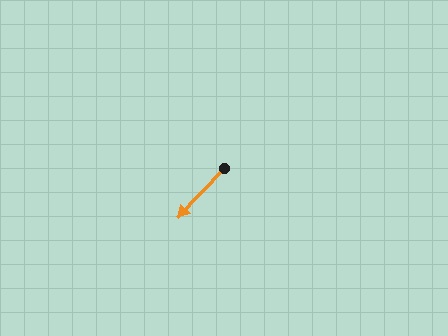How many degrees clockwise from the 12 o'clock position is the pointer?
Approximately 223 degrees.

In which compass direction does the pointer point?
Southwest.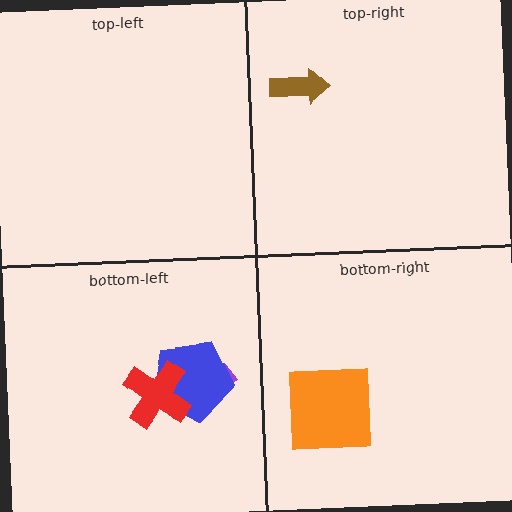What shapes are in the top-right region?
The brown arrow.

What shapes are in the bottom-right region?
The orange square.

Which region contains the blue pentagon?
The bottom-left region.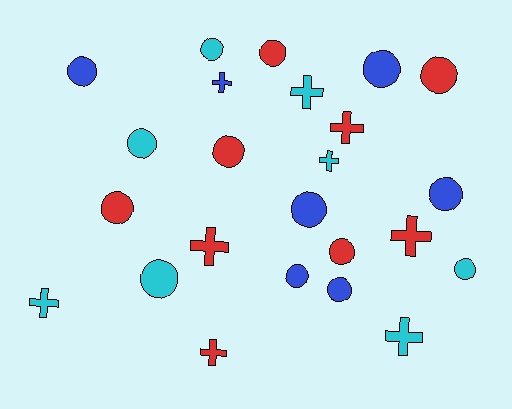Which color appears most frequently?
Red, with 9 objects.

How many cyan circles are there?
There are 4 cyan circles.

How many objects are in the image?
There are 24 objects.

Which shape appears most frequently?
Circle, with 15 objects.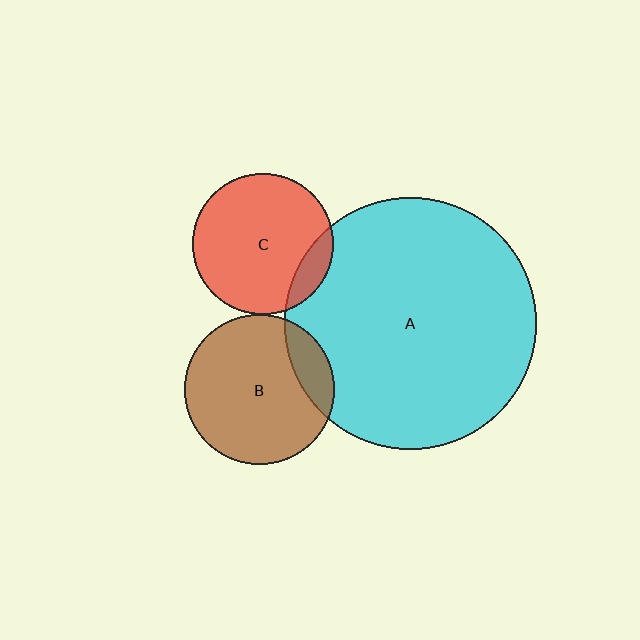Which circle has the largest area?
Circle A (cyan).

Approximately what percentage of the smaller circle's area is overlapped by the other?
Approximately 10%.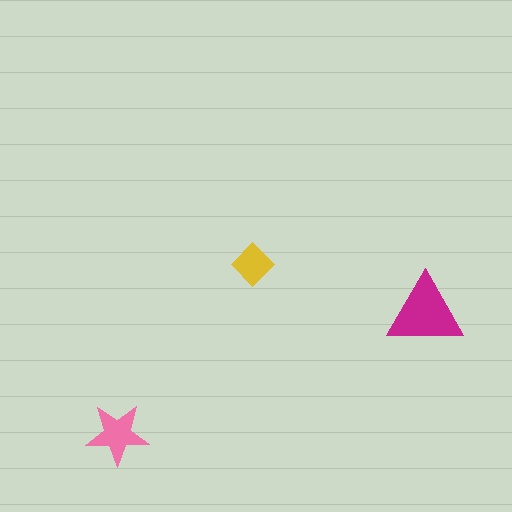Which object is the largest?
The magenta triangle.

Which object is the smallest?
The yellow diamond.